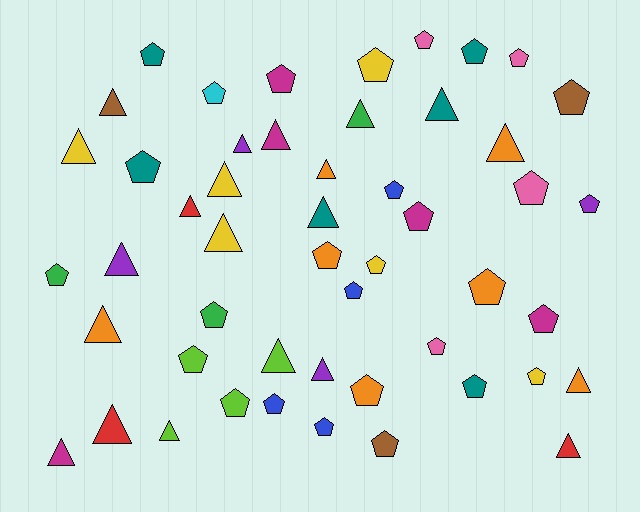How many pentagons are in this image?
There are 29 pentagons.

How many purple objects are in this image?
There are 4 purple objects.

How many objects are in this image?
There are 50 objects.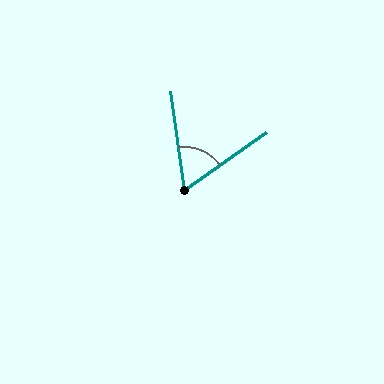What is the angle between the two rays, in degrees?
Approximately 63 degrees.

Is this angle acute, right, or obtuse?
It is acute.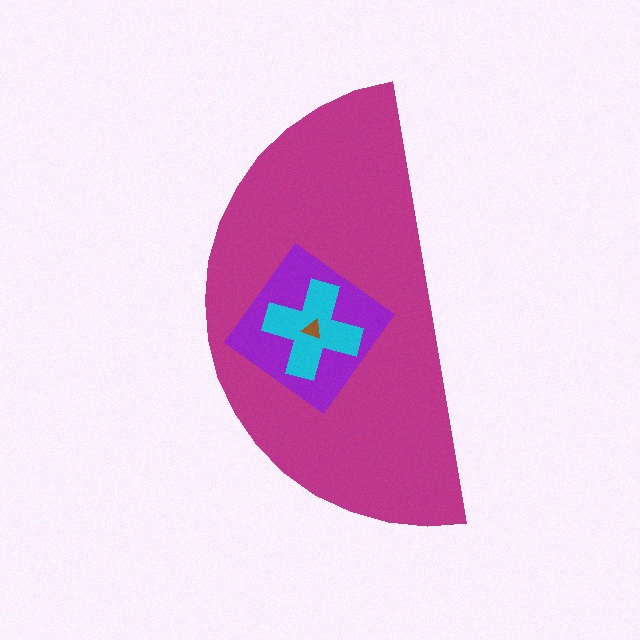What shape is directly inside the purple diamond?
The cyan cross.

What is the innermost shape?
The brown triangle.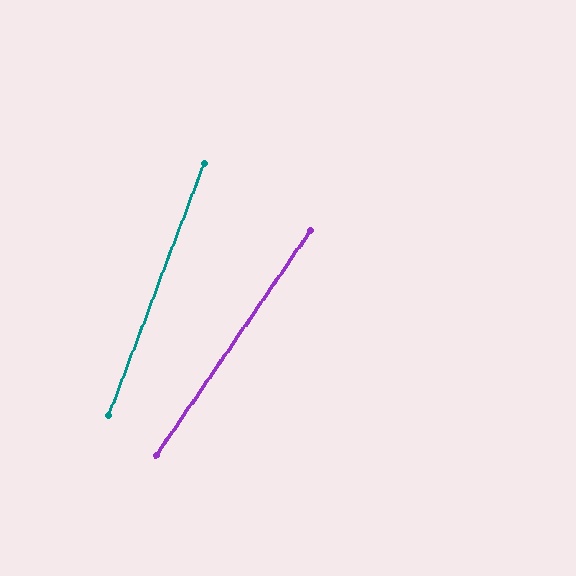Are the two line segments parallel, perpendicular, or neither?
Neither parallel nor perpendicular — they differ by about 14°.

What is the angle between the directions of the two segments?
Approximately 14 degrees.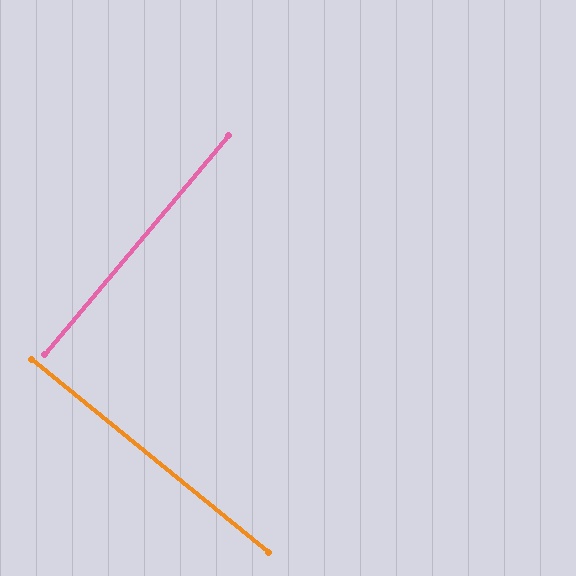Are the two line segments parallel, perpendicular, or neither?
Perpendicular — they meet at approximately 89°.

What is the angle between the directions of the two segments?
Approximately 89 degrees.